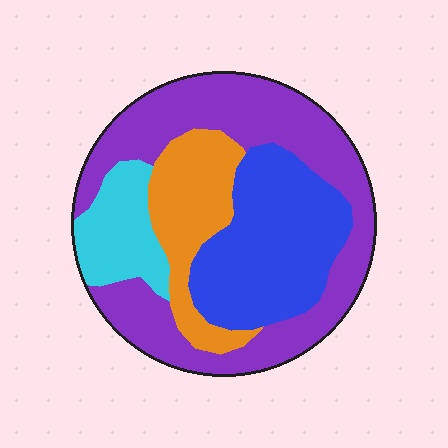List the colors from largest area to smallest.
From largest to smallest: purple, blue, orange, cyan.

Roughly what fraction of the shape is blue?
Blue takes up between a sixth and a third of the shape.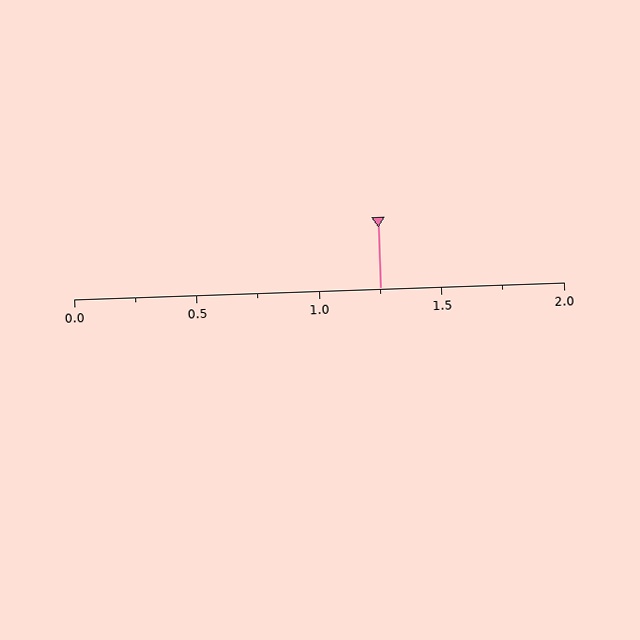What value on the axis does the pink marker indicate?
The marker indicates approximately 1.25.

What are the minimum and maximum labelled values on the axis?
The axis runs from 0.0 to 2.0.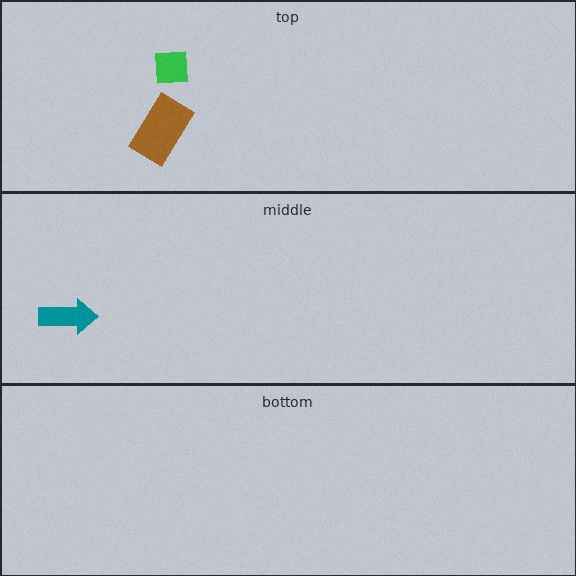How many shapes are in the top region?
2.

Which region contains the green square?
The top region.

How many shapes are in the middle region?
1.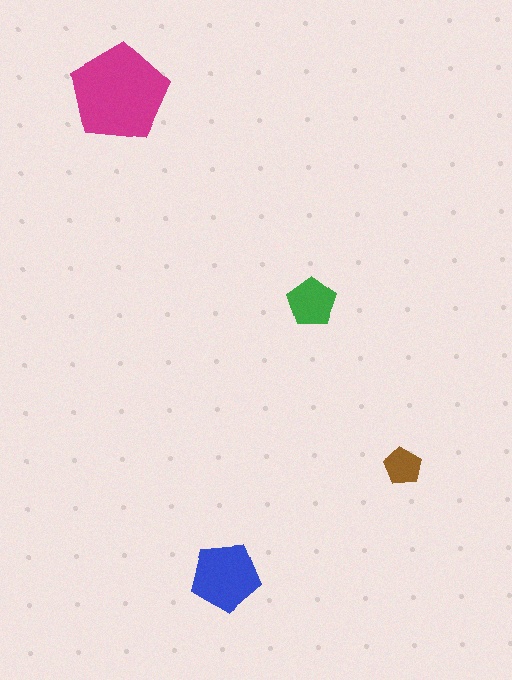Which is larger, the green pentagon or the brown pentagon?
The green one.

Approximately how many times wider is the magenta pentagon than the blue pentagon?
About 1.5 times wider.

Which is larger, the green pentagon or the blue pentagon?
The blue one.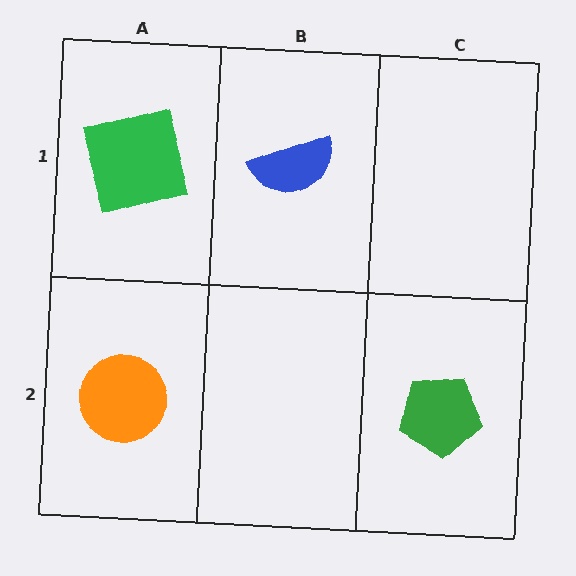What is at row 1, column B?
A blue semicircle.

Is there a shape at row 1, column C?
No, that cell is empty.